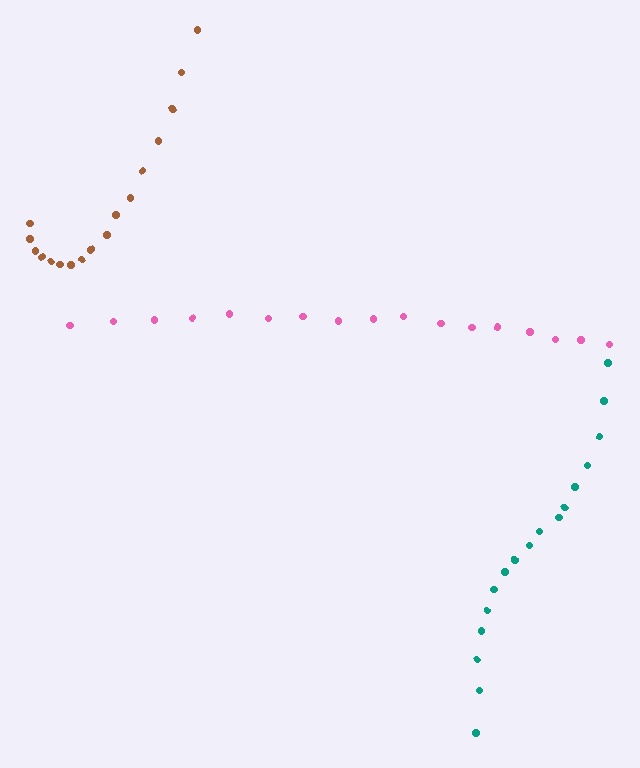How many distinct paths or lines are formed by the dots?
There are 3 distinct paths.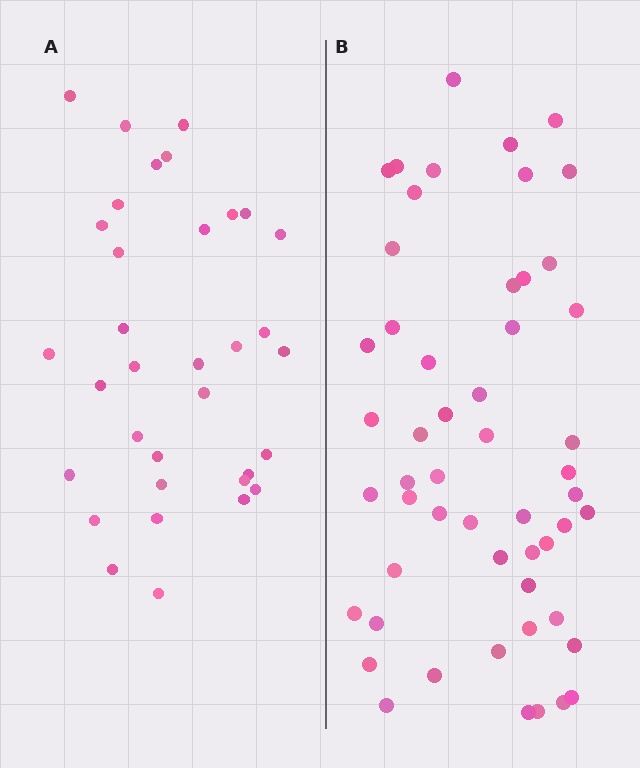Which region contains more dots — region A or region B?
Region B (the right region) has more dots.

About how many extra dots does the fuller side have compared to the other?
Region B has approximately 20 more dots than region A.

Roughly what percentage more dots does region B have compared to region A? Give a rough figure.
About 55% more.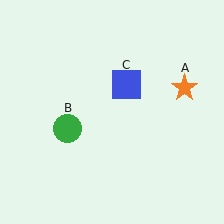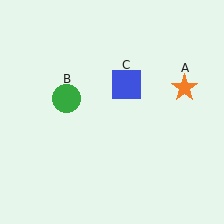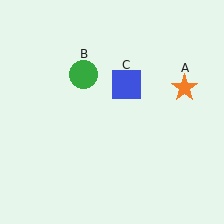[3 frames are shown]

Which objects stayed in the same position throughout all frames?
Orange star (object A) and blue square (object C) remained stationary.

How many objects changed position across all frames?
1 object changed position: green circle (object B).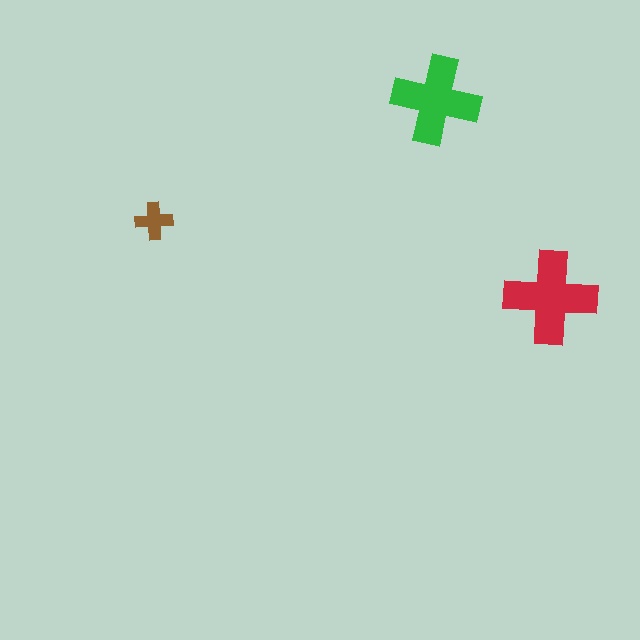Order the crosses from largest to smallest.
the red one, the green one, the brown one.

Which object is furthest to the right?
The red cross is rightmost.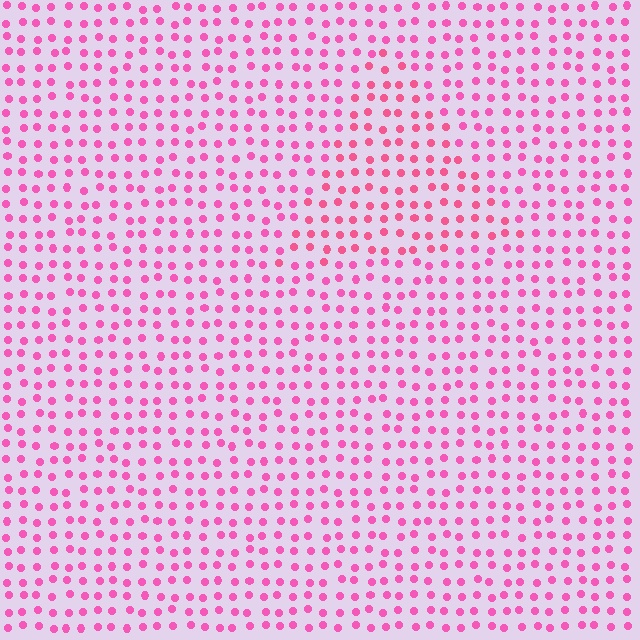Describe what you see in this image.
The image is filled with small pink elements in a uniform arrangement. A triangle-shaped region is visible where the elements are tinted to a slightly different hue, forming a subtle color boundary.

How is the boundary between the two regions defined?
The boundary is defined purely by a slight shift in hue (about 15 degrees). Spacing, size, and orientation are identical on both sides.